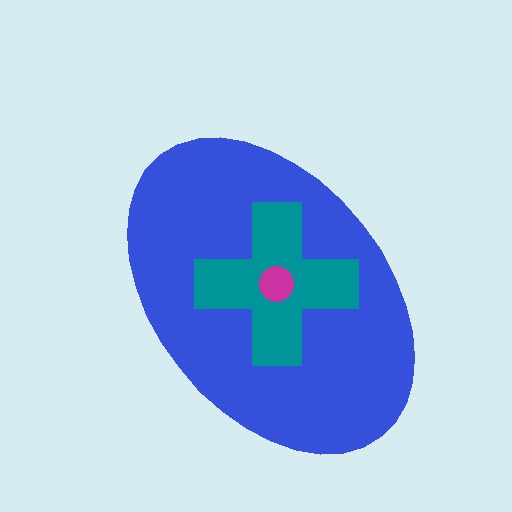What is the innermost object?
The magenta circle.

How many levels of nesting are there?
3.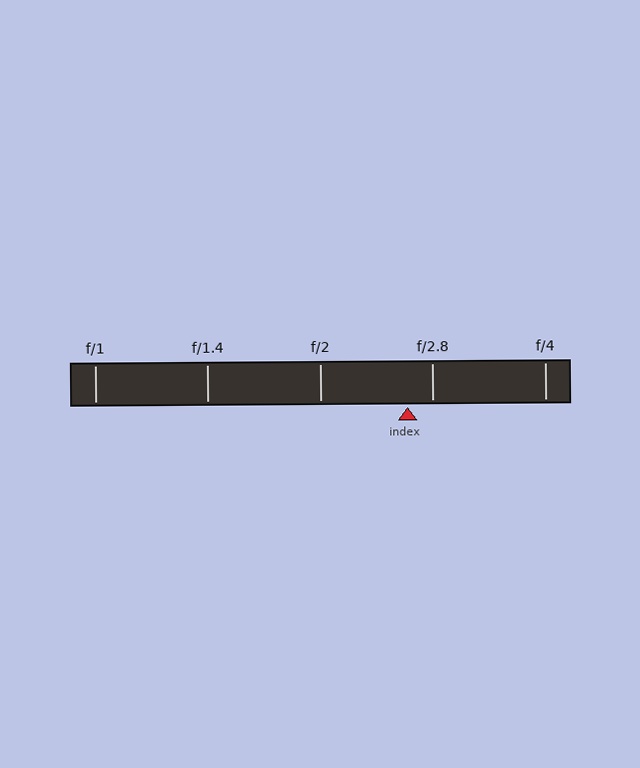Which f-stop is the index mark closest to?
The index mark is closest to f/2.8.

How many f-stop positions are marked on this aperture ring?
There are 5 f-stop positions marked.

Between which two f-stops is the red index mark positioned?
The index mark is between f/2 and f/2.8.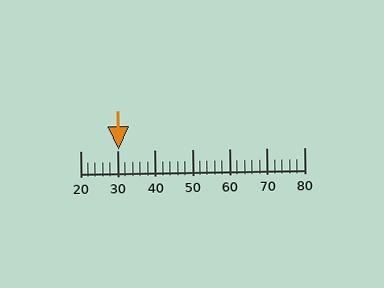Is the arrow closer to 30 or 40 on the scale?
The arrow is closer to 30.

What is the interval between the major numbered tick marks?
The major tick marks are spaced 10 units apart.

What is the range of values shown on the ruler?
The ruler shows values from 20 to 80.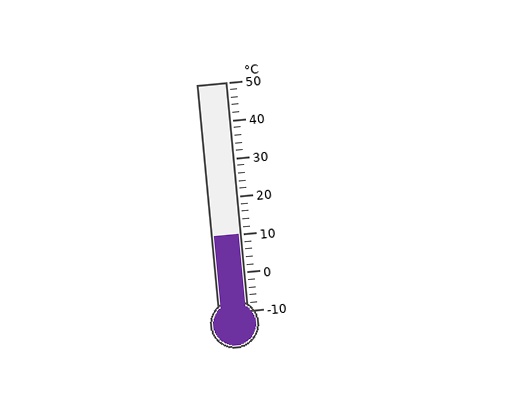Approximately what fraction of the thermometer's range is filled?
The thermometer is filled to approximately 35% of its range.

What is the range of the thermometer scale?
The thermometer scale ranges from -10°C to 50°C.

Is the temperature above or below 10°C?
The temperature is at 10°C.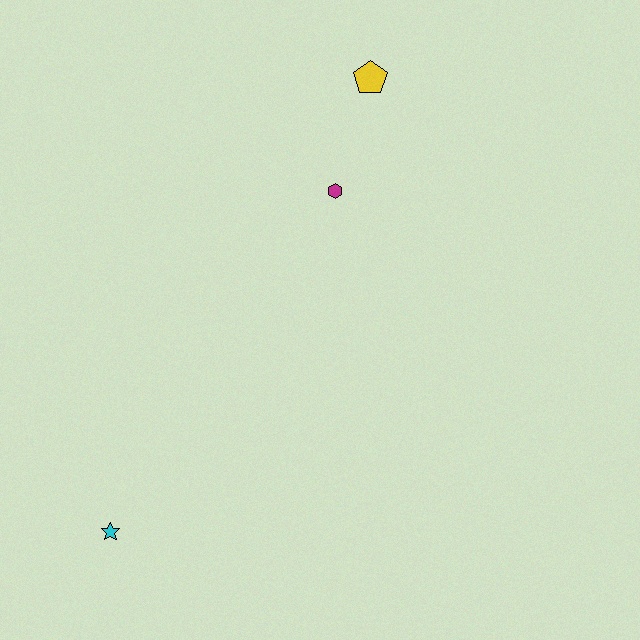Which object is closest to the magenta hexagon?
The yellow pentagon is closest to the magenta hexagon.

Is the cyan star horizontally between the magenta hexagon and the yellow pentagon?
No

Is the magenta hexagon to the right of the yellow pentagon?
No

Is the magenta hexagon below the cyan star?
No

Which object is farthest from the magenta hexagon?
The cyan star is farthest from the magenta hexagon.